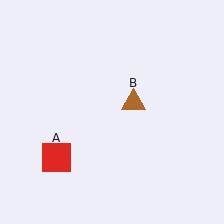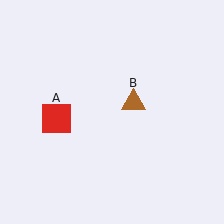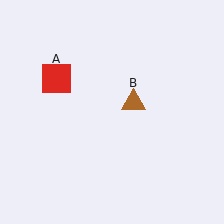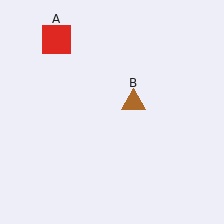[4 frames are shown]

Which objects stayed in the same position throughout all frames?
Brown triangle (object B) remained stationary.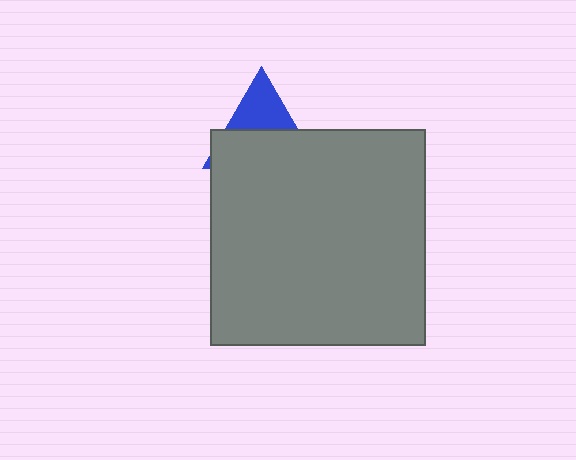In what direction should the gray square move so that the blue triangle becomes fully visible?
The gray square should move down. That is the shortest direction to clear the overlap and leave the blue triangle fully visible.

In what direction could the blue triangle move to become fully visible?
The blue triangle could move up. That would shift it out from behind the gray square entirely.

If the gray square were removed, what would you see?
You would see the complete blue triangle.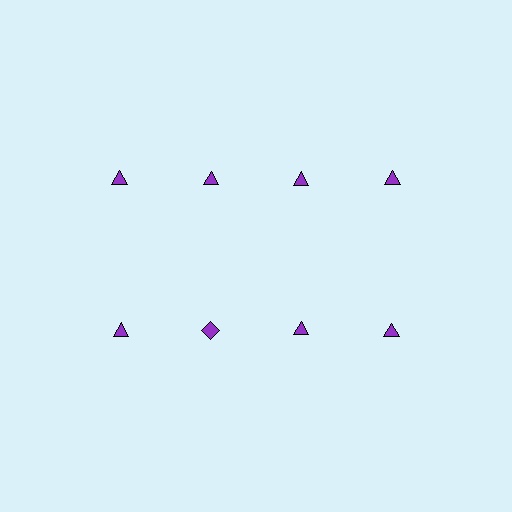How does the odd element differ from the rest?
It has a different shape: diamond instead of triangle.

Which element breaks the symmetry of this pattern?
The purple diamond in the second row, second from left column breaks the symmetry. All other shapes are purple triangles.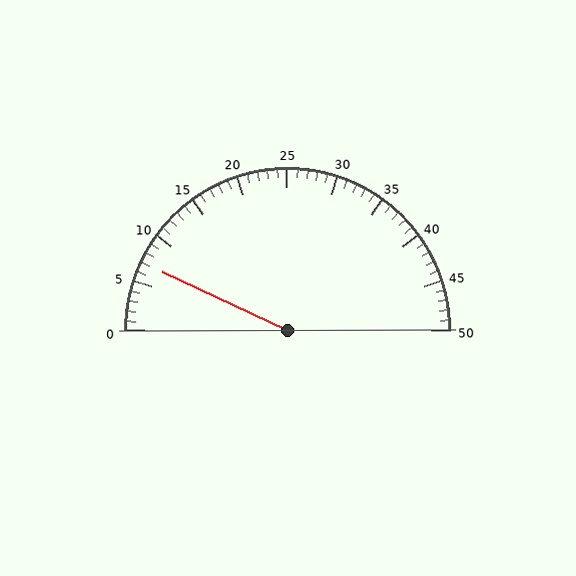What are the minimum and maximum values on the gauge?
The gauge ranges from 0 to 50.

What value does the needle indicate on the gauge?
The needle indicates approximately 7.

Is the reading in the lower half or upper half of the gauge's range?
The reading is in the lower half of the range (0 to 50).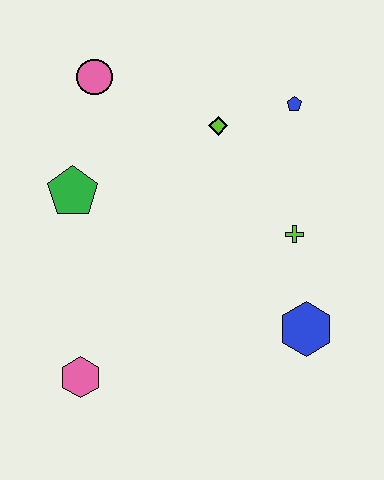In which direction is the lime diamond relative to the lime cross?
The lime diamond is above the lime cross.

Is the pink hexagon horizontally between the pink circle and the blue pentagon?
No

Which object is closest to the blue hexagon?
The lime cross is closest to the blue hexagon.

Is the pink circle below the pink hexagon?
No